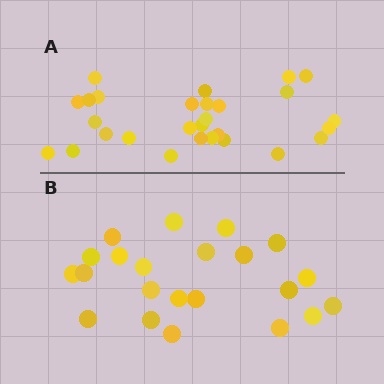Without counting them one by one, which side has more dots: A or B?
Region A (the top region) has more dots.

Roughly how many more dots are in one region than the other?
Region A has about 6 more dots than region B.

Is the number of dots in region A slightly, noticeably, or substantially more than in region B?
Region A has noticeably more, but not dramatically so. The ratio is roughly 1.3 to 1.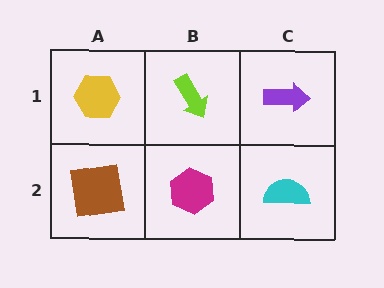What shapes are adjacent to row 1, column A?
A brown square (row 2, column A), a lime arrow (row 1, column B).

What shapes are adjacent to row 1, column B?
A magenta hexagon (row 2, column B), a yellow hexagon (row 1, column A), a purple arrow (row 1, column C).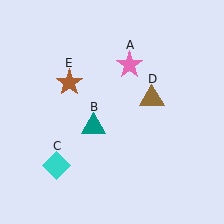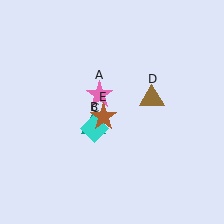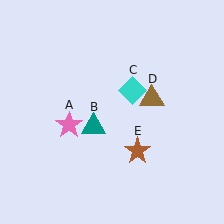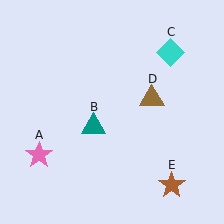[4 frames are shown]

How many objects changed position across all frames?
3 objects changed position: pink star (object A), cyan diamond (object C), brown star (object E).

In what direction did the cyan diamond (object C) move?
The cyan diamond (object C) moved up and to the right.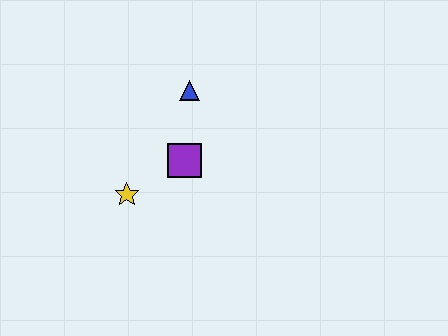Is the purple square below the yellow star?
No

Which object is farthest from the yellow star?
The blue triangle is farthest from the yellow star.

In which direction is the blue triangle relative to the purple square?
The blue triangle is above the purple square.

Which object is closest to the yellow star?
The purple square is closest to the yellow star.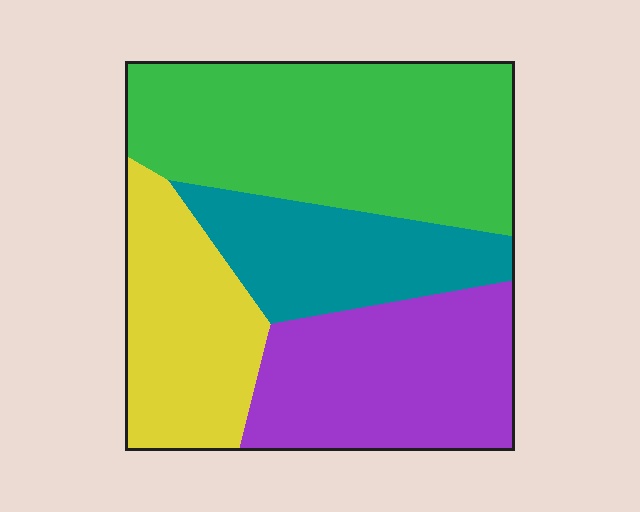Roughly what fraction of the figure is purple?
Purple covers around 25% of the figure.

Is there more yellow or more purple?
Purple.